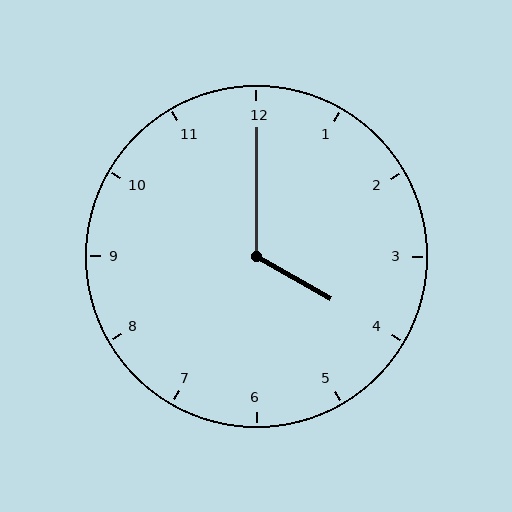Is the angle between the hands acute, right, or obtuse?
It is obtuse.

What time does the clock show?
4:00.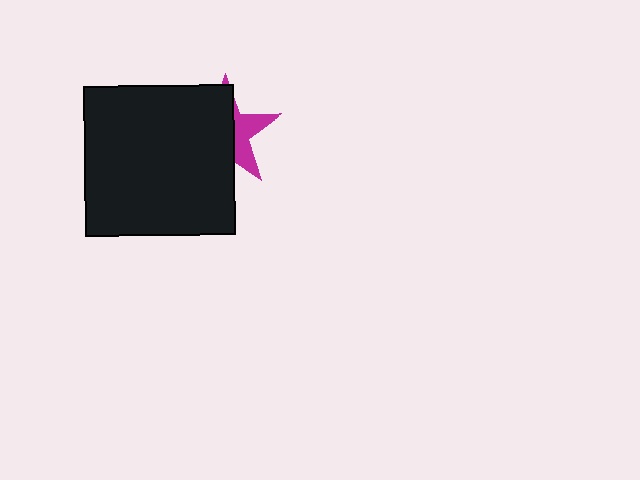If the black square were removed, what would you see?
You would see the complete magenta star.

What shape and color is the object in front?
The object in front is a black square.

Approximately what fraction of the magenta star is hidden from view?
Roughly 64% of the magenta star is hidden behind the black square.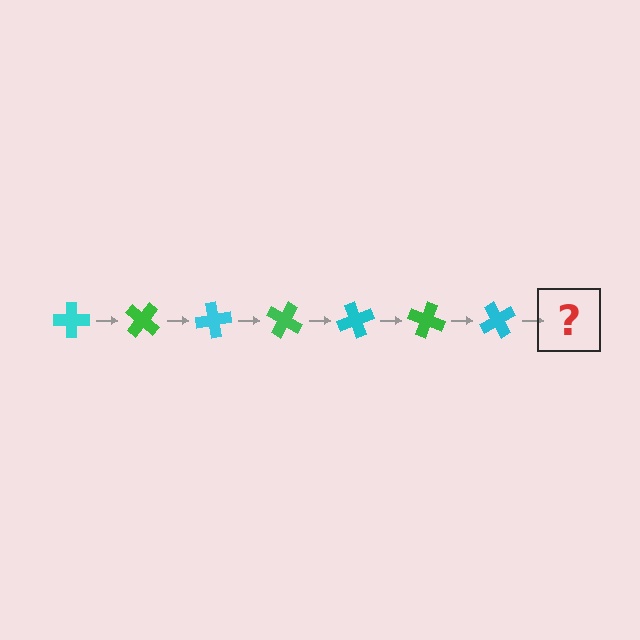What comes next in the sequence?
The next element should be a green cross, rotated 280 degrees from the start.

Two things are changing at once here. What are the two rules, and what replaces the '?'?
The two rules are that it rotates 40 degrees each step and the color cycles through cyan and green. The '?' should be a green cross, rotated 280 degrees from the start.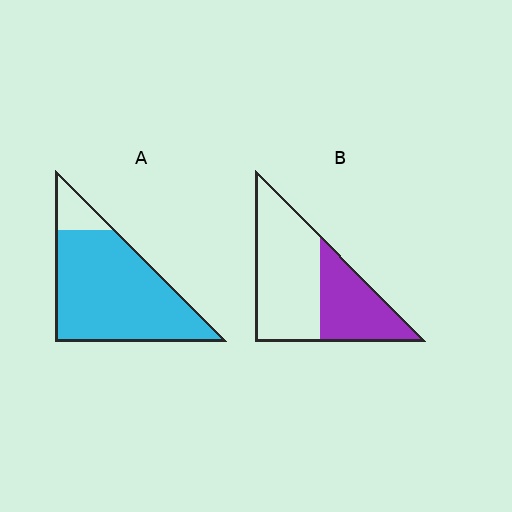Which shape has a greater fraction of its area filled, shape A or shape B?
Shape A.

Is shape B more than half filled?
No.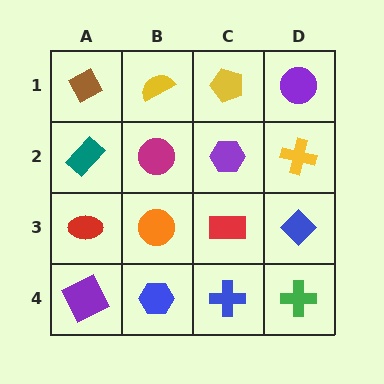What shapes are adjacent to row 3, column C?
A purple hexagon (row 2, column C), a blue cross (row 4, column C), an orange circle (row 3, column B), a blue diamond (row 3, column D).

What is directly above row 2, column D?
A purple circle.